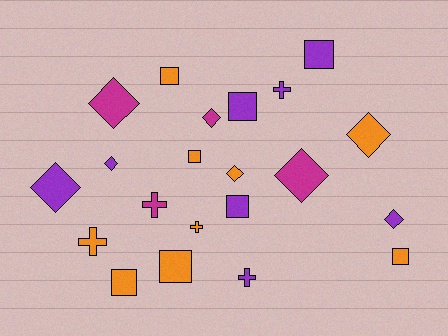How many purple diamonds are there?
There are 3 purple diamonds.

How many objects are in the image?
There are 21 objects.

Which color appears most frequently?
Orange, with 9 objects.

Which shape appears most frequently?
Square, with 8 objects.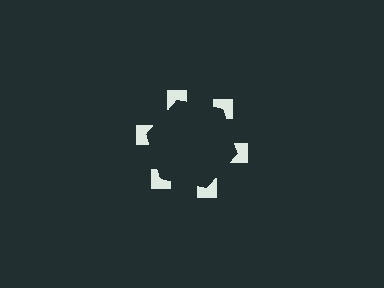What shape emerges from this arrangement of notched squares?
An illusory hexagon — its edges are inferred from the aligned wedge cuts in the notched squares, not physically drawn.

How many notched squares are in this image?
There are 6 — one at each vertex of the illusory hexagon.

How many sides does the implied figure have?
6 sides.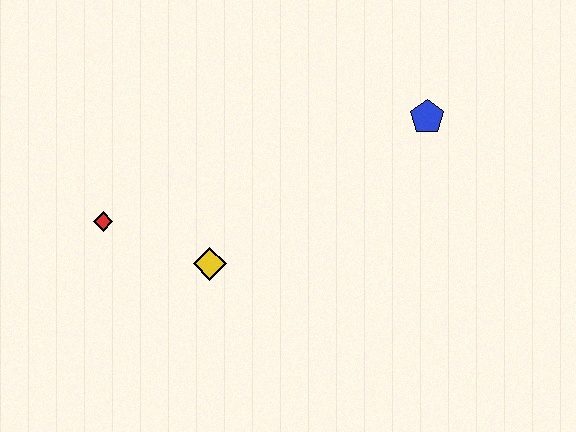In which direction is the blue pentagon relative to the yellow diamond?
The blue pentagon is to the right of the yellow diamond.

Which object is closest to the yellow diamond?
The red diamond is closest to the yellow diamond.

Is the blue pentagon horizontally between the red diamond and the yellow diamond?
No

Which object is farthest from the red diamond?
The blue pentagon is farthest from the red diamond.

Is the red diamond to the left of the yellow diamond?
Yes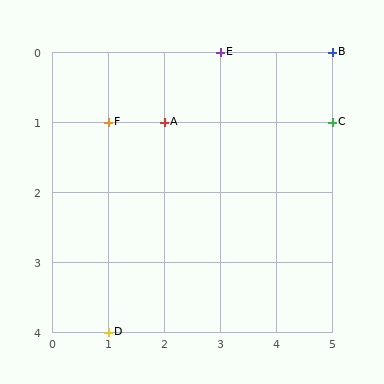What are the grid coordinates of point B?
Point B is at grid coordinates (5, 0).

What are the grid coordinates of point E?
Point E is at grid coordinates (3, 0).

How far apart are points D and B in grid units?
Points D and B are 4 columns and 4 rows apart (about 5.7 grid units diagonally).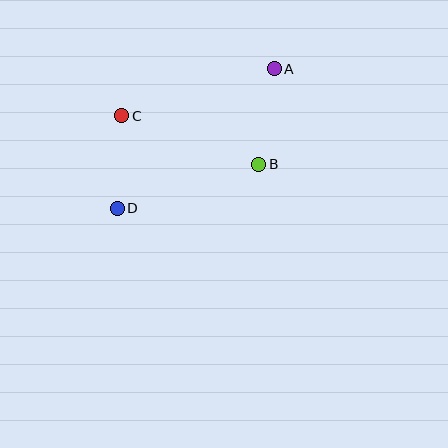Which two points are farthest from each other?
Points A and D are farthest from each other.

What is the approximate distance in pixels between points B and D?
The distance between B and D is approximately 148 pixels.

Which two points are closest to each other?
Points C and D are closest to each other.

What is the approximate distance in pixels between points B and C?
The distance between B and C is approximately 145 pixels.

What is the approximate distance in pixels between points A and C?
The distance between A and C is approximately 160 pixels.